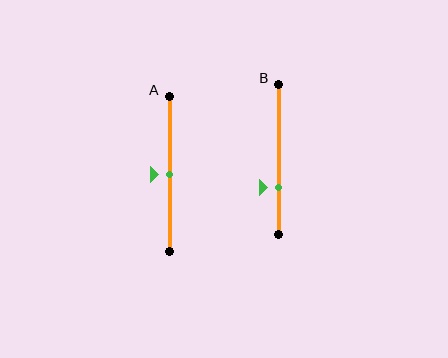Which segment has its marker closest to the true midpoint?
Segment A has its marker closest to the true midpoint.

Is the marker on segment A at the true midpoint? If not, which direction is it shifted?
Yes, the marker on segment A is at the true midpoint.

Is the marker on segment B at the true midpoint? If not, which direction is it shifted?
No, the marker on segment B is shifted downward by about 19% of the segment length.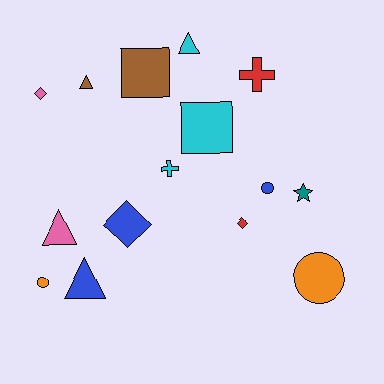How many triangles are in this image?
There are 4 triangles.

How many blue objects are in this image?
There are 3 blue objects.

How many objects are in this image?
There are 15 objects.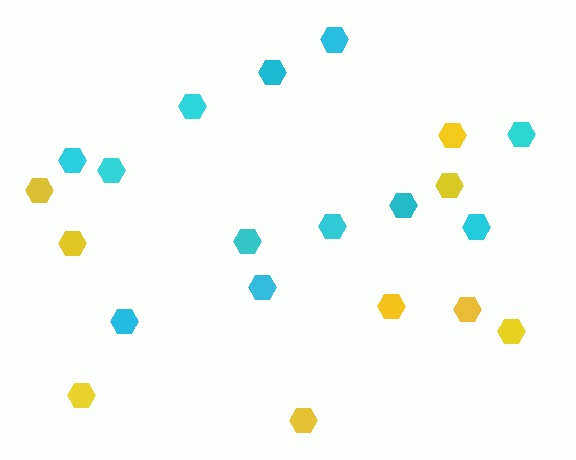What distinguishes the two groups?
There are 2 groups: one group of cyan hexagons (12) and one group of yellow hexagons (9).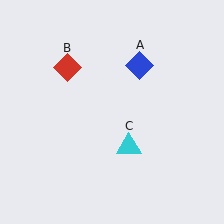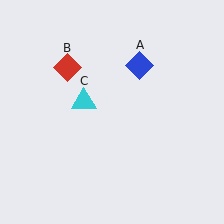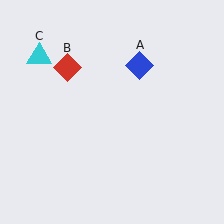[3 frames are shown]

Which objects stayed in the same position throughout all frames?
Blue diamond (object A) and red diamond (object B) remained stationary.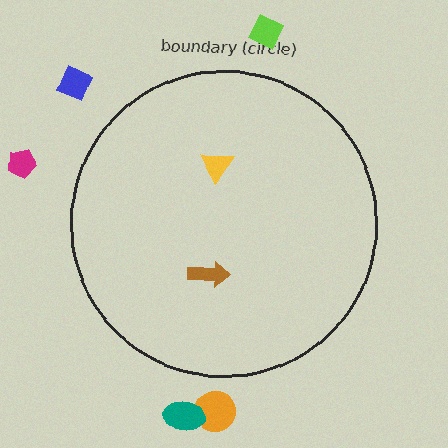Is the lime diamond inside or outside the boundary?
Outside.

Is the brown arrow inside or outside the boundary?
Inside.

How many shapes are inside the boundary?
2 inside, 5 outside.